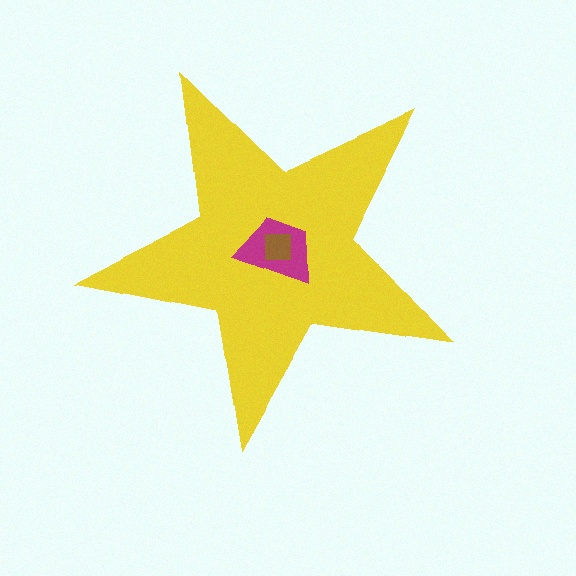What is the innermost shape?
The brown square.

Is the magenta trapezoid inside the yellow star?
Yes.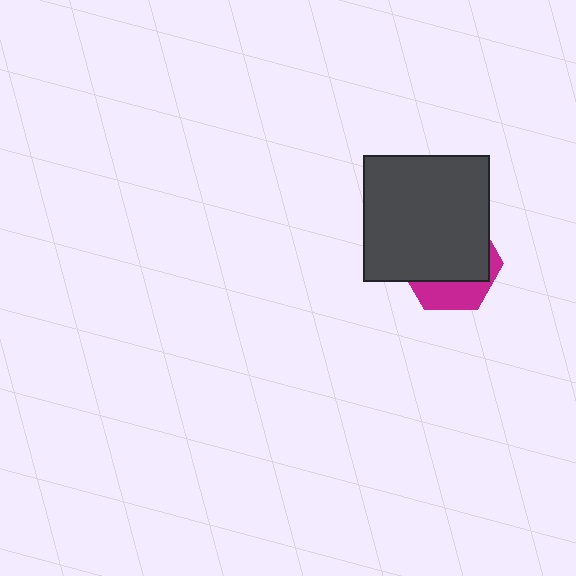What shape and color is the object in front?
The object in front is a dark gray square.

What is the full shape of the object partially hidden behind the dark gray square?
The partially hidden object is a magenta hexagon.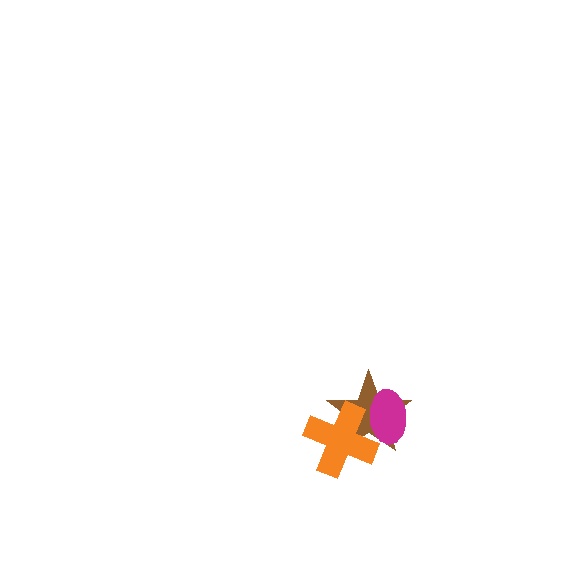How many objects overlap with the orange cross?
2 objects overlap with the orange cross.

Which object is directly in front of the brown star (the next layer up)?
The orange cross is directly in front of the brown star.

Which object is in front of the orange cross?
The magenta ellipse is in front of the orange cross.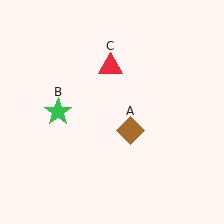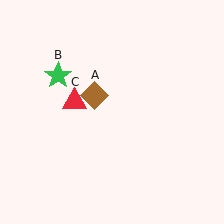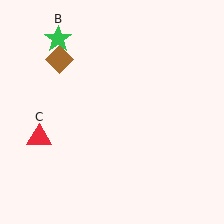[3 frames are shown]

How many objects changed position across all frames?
3 objects changed position: brown diamond (object A), green star (object B), red triangle (object C).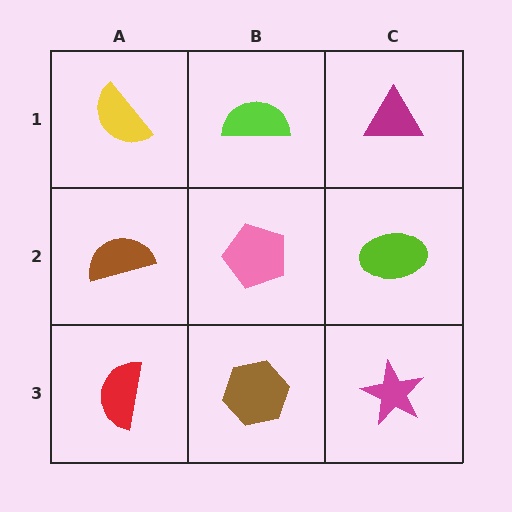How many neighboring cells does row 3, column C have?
2.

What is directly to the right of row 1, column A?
A lime semicircle.